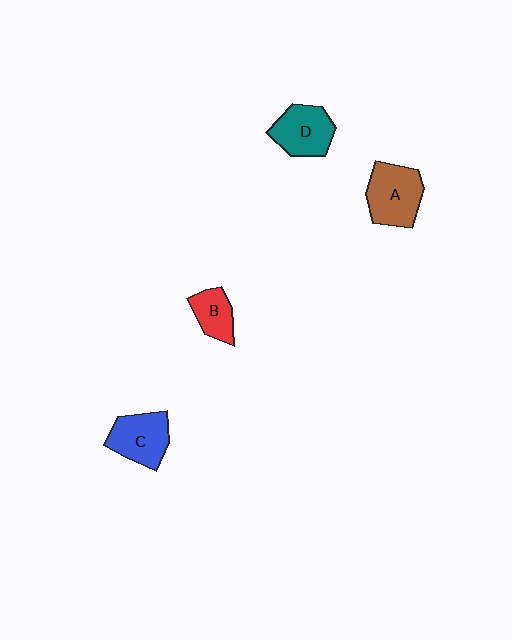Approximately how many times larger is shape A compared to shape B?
Approximately 1.7 times.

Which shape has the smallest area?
Shape B (red).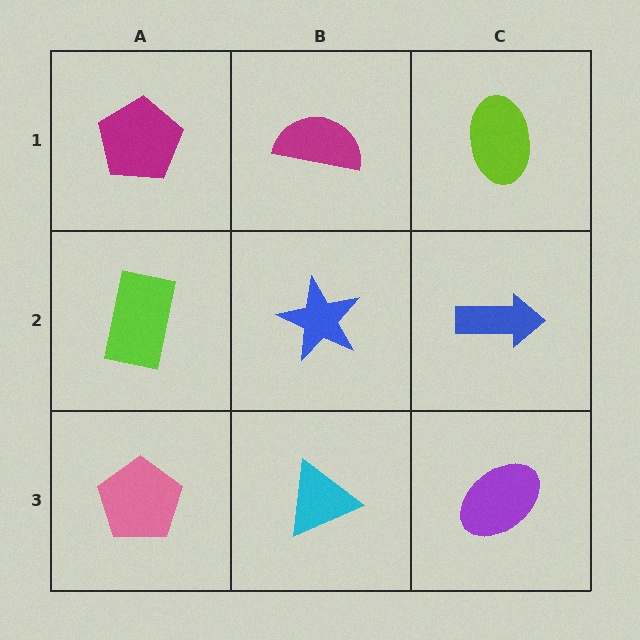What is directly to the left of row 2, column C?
A blue star.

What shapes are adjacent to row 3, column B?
A blue star (row 2, column B), a pink pentagon (row 3, column A), a purple ellipse (row 3, column C).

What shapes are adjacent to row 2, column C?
A lime ellipse (row 1, column C), a purple ellipse (row 3, column C), a blue star (row 2, column B).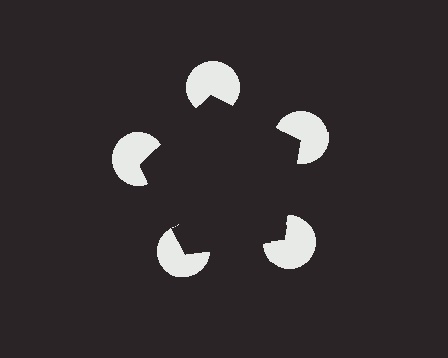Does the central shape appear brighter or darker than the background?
It typically appears slightly darker than the background, even though no actual brightness change is drawn.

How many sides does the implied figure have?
5 sides.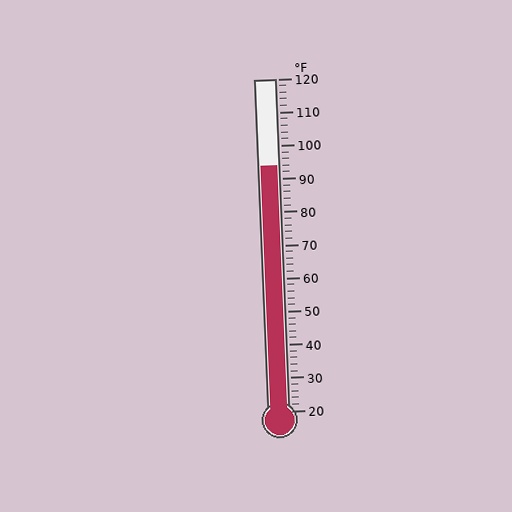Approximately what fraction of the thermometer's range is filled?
The thermometer is filled to approximately 75% of its range.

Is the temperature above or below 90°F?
The temperature is above 90°F.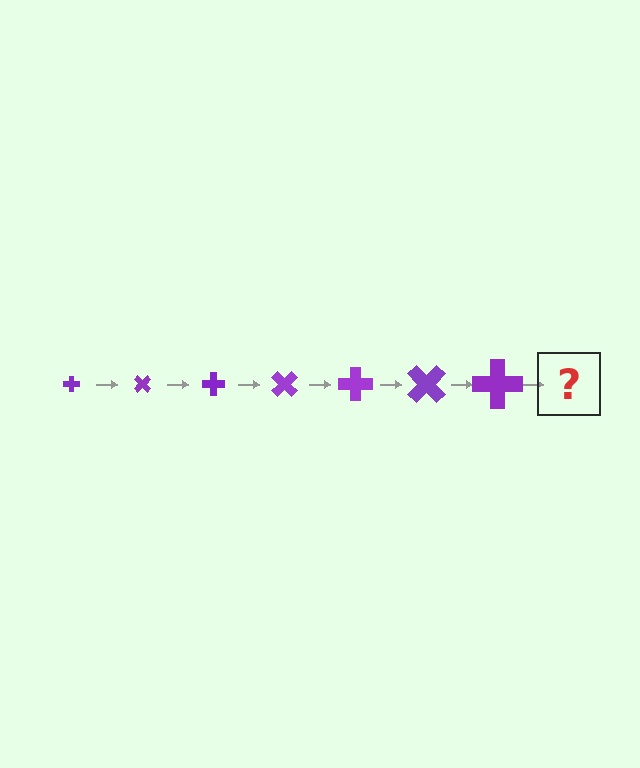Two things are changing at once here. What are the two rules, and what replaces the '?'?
The two rules are that the cross grows larger each step and it rotates 45 degrees each step. The '?' should be a cross, larger than the previous one and rotated 315 degrees from the start.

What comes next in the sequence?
The next element should be a cross, larger than the previous one and rotated 315 degrees from the start.